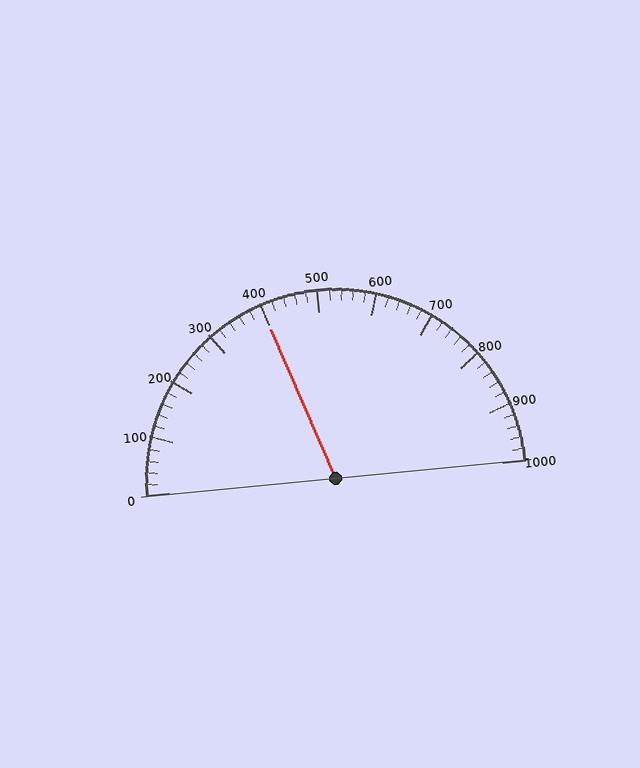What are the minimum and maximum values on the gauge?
The gauge ranges from 0 to 1000.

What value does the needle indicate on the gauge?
The needle indicates approximately 400.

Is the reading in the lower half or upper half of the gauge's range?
The reading is in the lower half of the range (0 to 1000).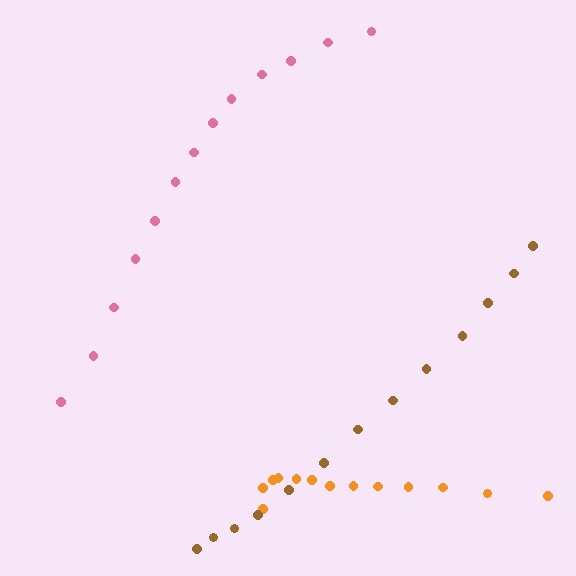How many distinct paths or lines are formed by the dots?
There are 3 distinct paths.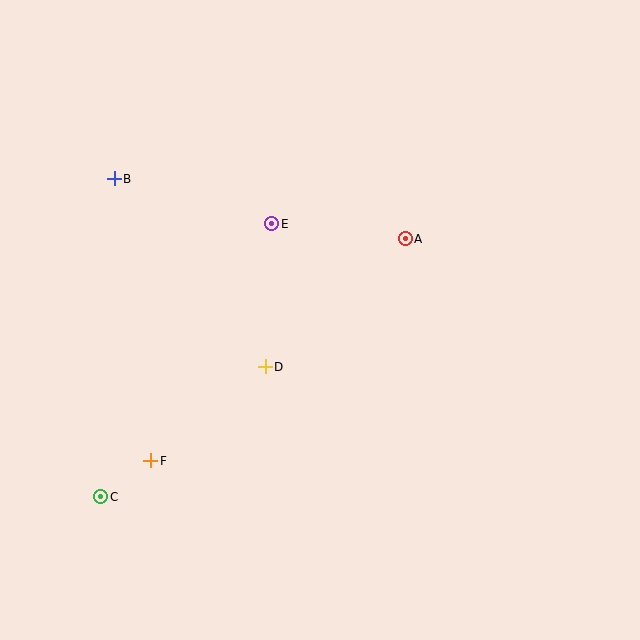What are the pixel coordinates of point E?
Point E is at (272, 224).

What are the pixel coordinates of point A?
Point A is at (405, 239).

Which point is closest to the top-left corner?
Point B is closest to the top-left corner.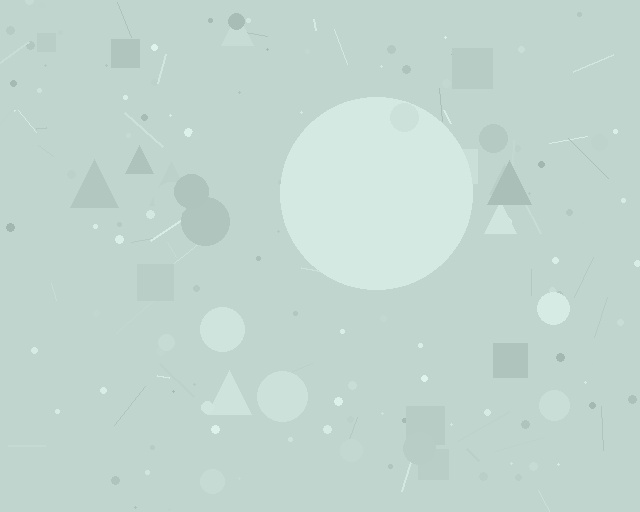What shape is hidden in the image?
A circle is hidden in the image.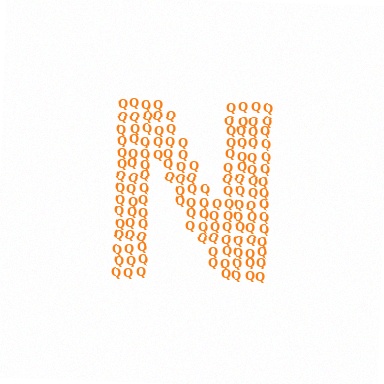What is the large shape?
The large shape is the letter N.